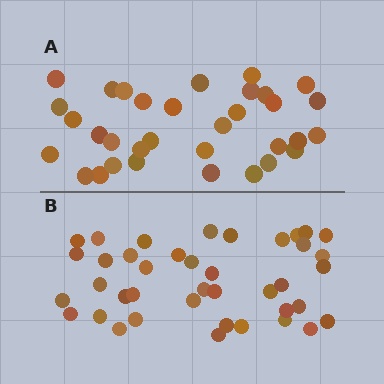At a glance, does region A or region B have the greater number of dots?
Region B (the bottom region) has more dots.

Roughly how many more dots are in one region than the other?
Region B has roughly 8 or so more dots than region A.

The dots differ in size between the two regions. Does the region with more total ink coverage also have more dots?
No. Region A has more total ink coverage because its dots are larger, but region B actually contains more individual dots. Total area can be misleading — the number of items is what matters here.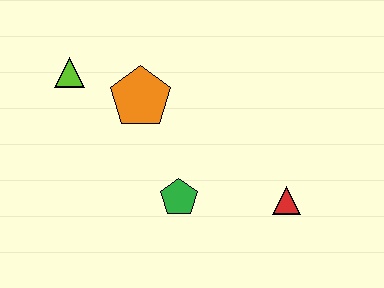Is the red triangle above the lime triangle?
No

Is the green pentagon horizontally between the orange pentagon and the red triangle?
Yes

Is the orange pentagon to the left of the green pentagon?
Yes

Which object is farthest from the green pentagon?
The lime triangle is farthest from the green pentagon.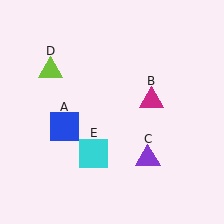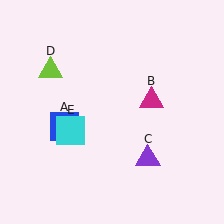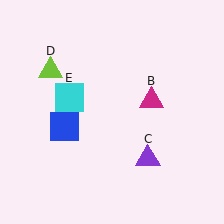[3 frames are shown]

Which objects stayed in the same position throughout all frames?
Blue square (object A) and magenta triangle (object B) and purple triangle (object C) and lime triangle (object D) remained stationary.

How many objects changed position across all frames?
1 object changed position: cyan square (object E).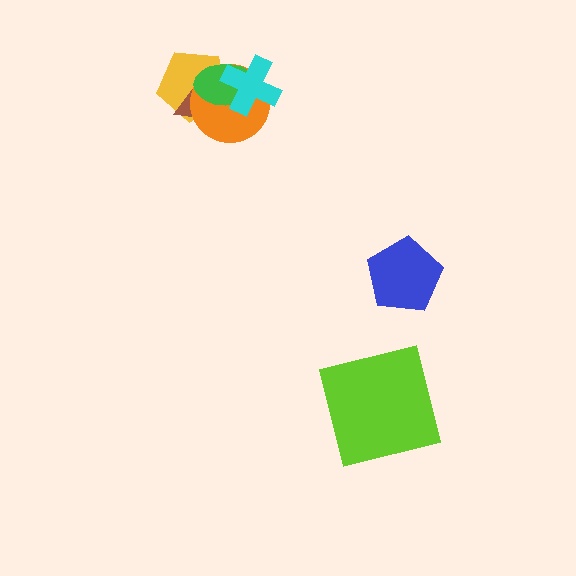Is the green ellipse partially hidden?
Yes, it is partially covered by another shape.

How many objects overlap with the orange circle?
4 objects overlap with the orange circle.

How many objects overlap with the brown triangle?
3 objects overlap with the brown triangle.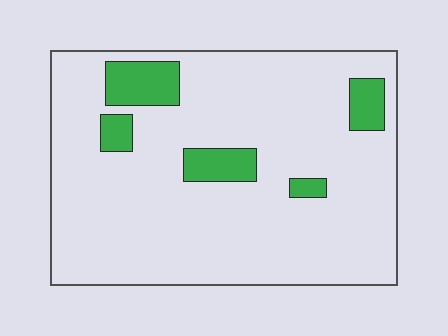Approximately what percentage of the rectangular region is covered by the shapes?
Approximately 10%.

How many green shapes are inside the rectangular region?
5.